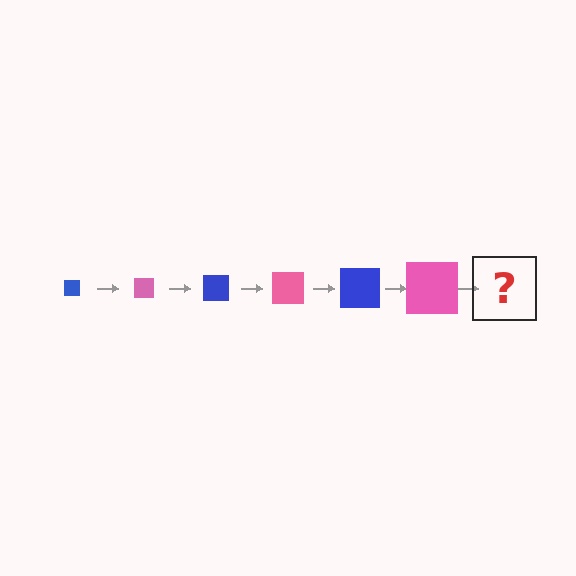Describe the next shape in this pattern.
It should be a blue square, larger than the previous one.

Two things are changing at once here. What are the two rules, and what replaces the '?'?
The two rules are that the square grows larger each step and the color cycles through blue and pink. The '?' should be a blue square, larger than the previous one.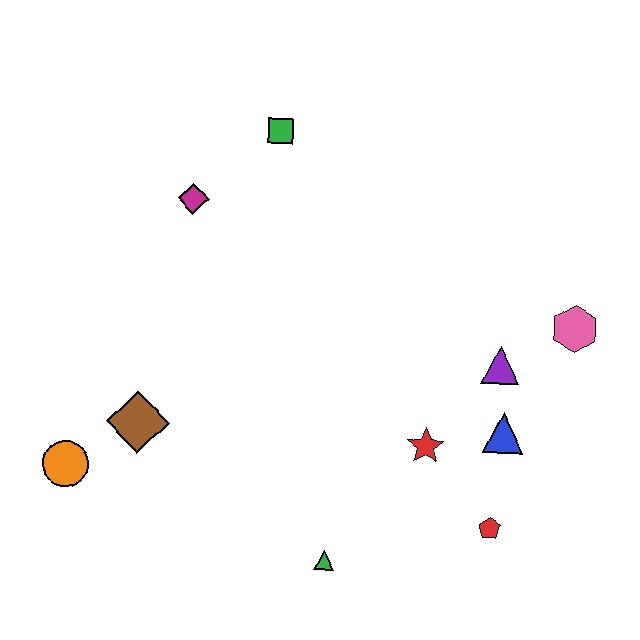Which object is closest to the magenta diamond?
The green square is closest to the magenta diamond.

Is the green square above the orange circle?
Yes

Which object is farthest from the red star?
The orange circle is farthest from the red star.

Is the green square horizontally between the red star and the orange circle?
Yes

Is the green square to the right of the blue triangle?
No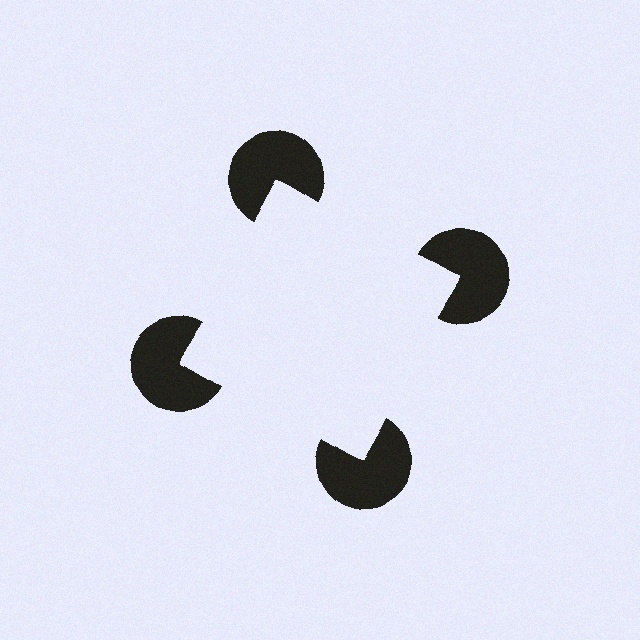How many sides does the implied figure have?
4 sides.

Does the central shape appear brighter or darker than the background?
It typically appears slightly brighter than the background, even though no actual brightness change is drawn.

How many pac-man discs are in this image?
There are 4 — one at each vertex of the illusory square.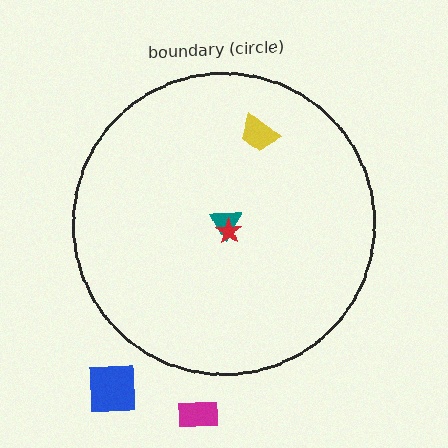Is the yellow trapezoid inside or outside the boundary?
Inside.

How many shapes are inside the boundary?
3 inside, 2 outside.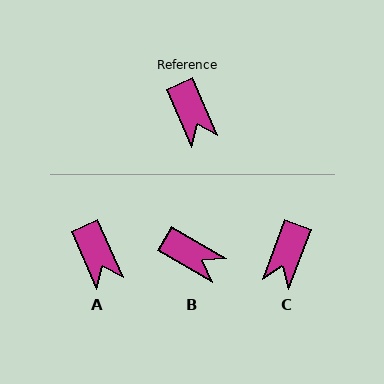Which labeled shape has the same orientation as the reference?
A.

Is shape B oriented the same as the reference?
No, it is off by about 36 degrees.